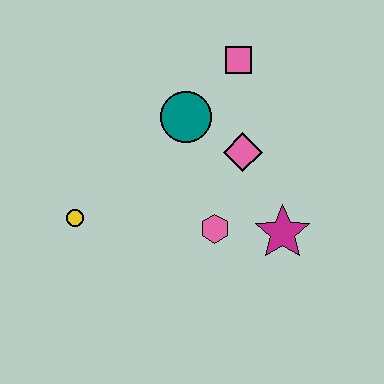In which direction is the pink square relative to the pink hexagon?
The pink square is above the pink hexagon.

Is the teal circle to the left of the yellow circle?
No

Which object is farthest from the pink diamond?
The yellow circle is farthest from the pink diamond.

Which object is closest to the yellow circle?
The pink hexagon is closest to the yellow circle.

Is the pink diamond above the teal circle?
No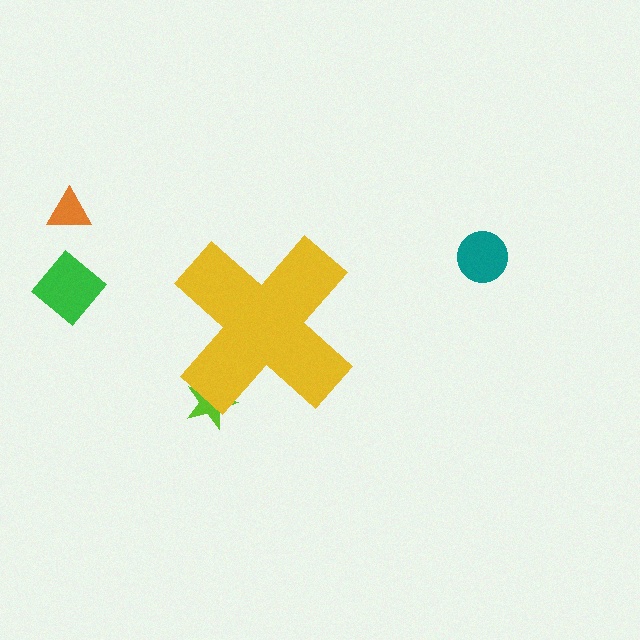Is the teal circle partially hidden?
No, the teal circle is fully visible.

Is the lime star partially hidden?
Yes, the lime star is partially hidden behind the yellow cross.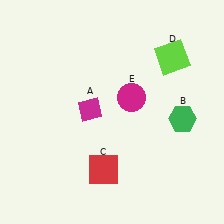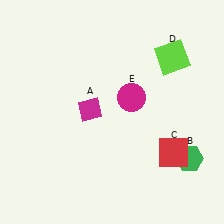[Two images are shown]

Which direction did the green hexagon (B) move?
The green hexagon (B) moved down.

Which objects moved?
The objects that moved are: the green hexagon (B), the red square (C).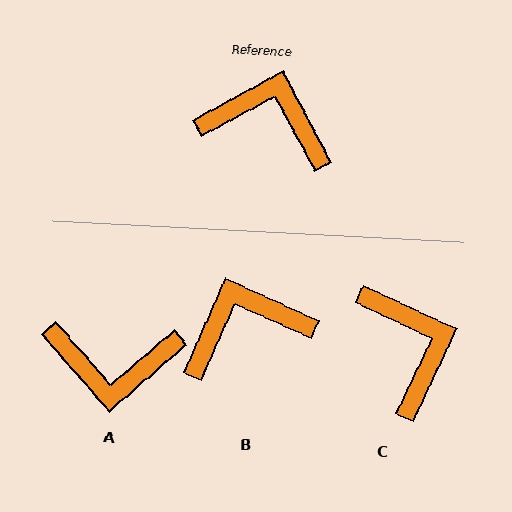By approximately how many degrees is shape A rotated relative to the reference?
Approximately 167 degrees clockwise.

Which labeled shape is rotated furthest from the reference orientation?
A, about 167 degrees away.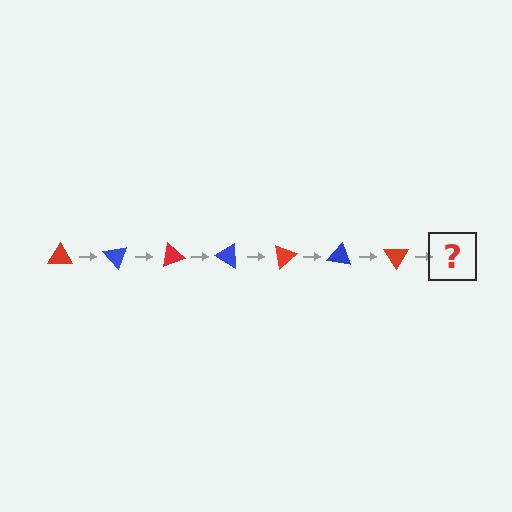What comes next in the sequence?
The next element should be a blue triangle, rotated 350 degrees from the start.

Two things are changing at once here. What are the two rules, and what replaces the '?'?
The two rules are that it rotates 50 degrees each step and the color cycles through red and blue. The '?' should be a blue triangle, rotated 350 degrees from the start.